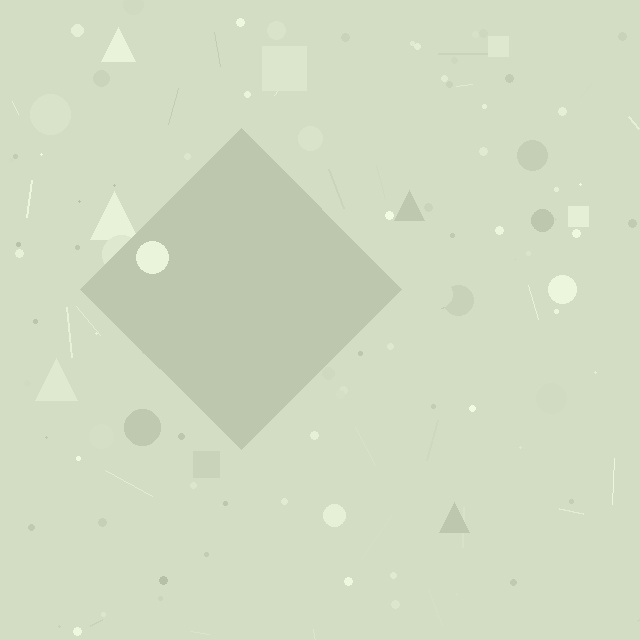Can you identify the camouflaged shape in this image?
The camouflaged shape is a diamond.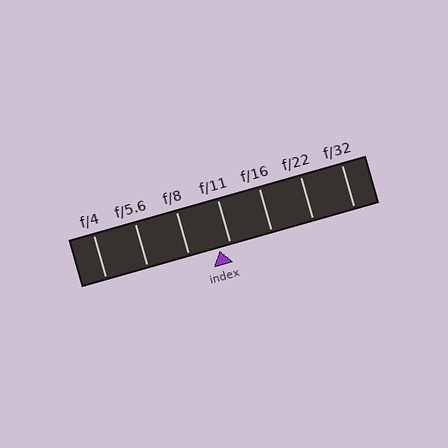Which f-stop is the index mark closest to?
The index mark is closest to f/11.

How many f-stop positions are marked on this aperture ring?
There are 7 f-stop positions marked.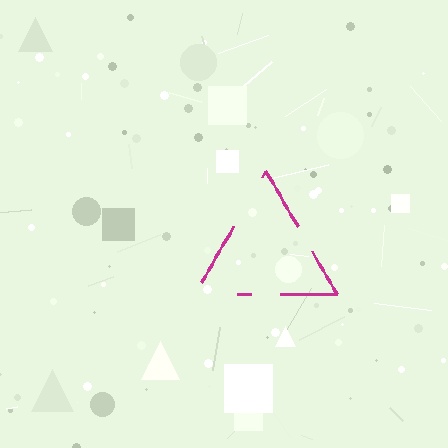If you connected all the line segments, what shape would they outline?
They would outline a triangle.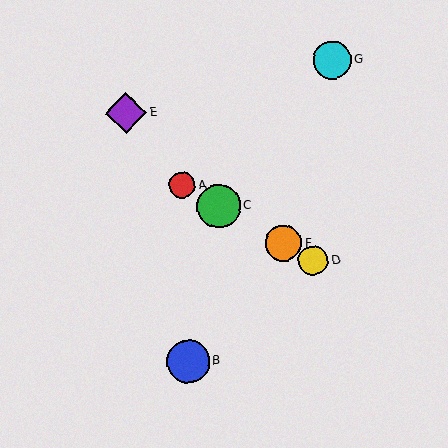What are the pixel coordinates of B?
Object B is at (188, 362).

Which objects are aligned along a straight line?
Objects A, C, D, F are aligned along a straight line.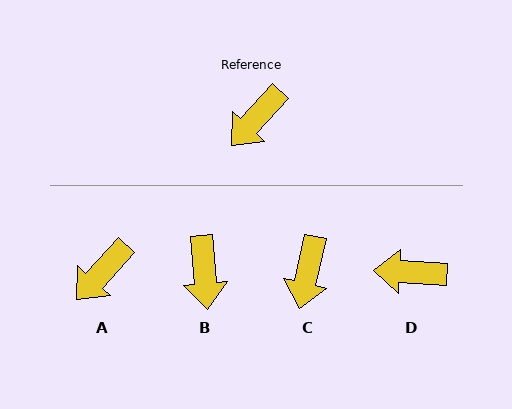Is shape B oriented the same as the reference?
No, it is off by about 47 degrees.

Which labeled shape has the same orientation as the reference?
A.